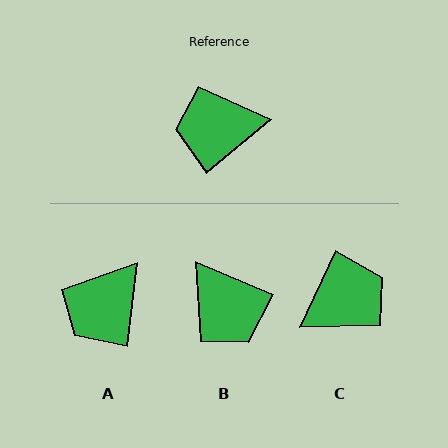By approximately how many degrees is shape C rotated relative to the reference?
Approximately 155 degrees clockwise.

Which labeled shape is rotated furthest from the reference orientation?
C, about 155 degrees away.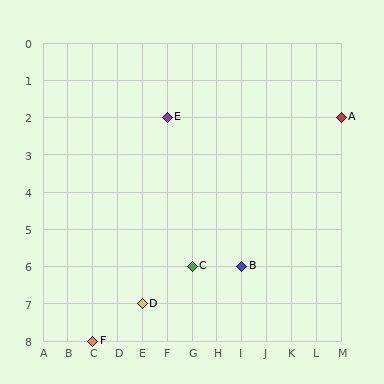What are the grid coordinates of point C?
Point C is at grid coordinates (G, 6).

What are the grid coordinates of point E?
Point E is at grid coordinates (F, 2).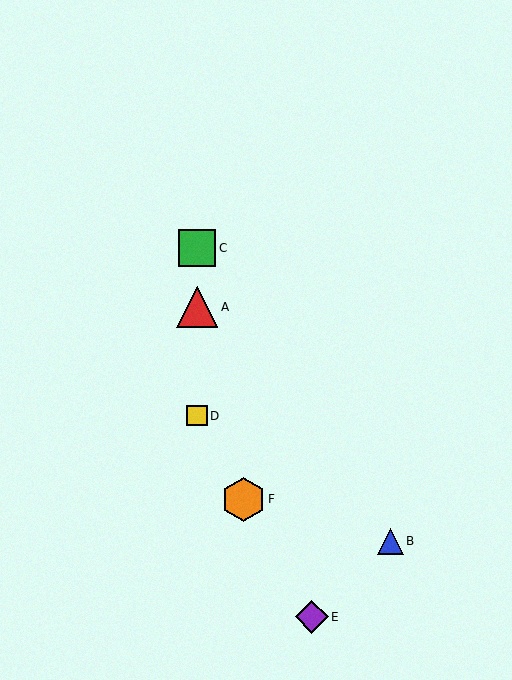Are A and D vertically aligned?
Yes, both are at x≈197.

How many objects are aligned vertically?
3 objects (A, C, D) are aligned vertically.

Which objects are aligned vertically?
Objects A, C, D are aligned vertically.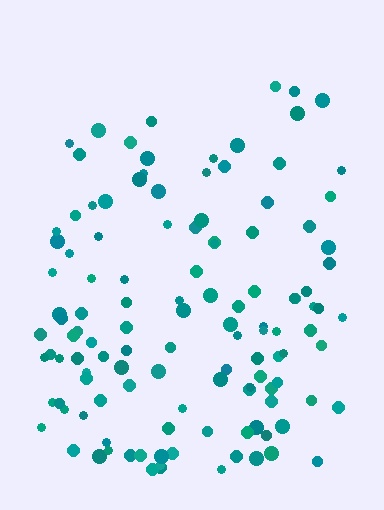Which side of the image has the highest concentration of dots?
The bottom.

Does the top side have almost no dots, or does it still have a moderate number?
Still a moderate number, just noticeably fewer than the bottom.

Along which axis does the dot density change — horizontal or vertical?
Vertical.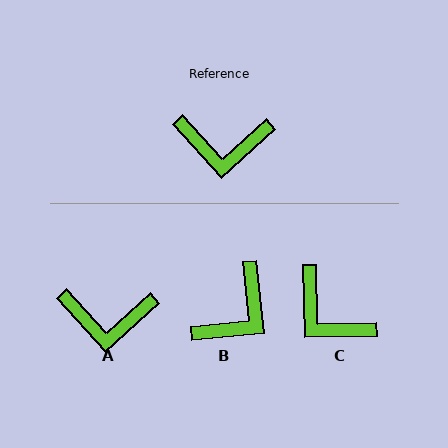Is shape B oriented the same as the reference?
No, it is off by about 54 degrees.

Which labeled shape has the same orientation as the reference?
A.